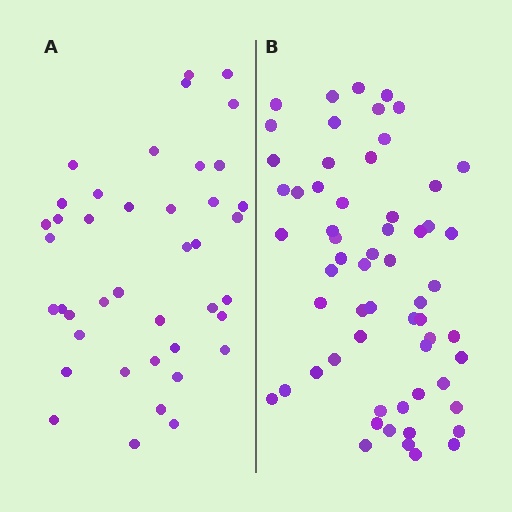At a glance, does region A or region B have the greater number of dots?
Region B (the right region) has more dots.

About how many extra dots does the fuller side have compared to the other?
Region B has approximately 20 more dots than region A.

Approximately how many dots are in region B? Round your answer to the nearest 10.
About 60 dots.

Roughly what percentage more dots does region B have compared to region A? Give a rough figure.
About 45% more.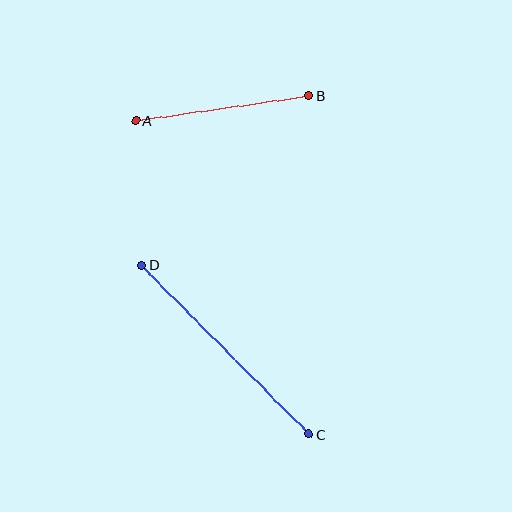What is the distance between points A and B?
The distance is approximately 175 pixels.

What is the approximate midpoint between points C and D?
The midpoint is at approximately (225, 350) pixels.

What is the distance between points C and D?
The distance is approximately 238 pixels.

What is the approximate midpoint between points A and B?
The midpoint is at approximately (222, 108) pixels.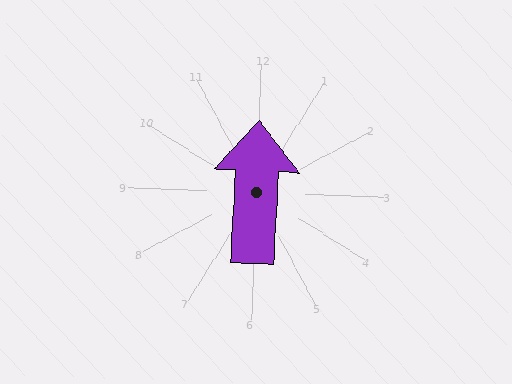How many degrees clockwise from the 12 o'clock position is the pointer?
Approximately 1 degrees.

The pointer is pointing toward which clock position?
Roughly 12 o'clock.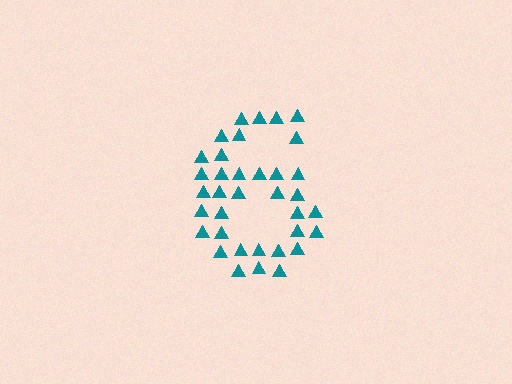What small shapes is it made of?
It is made of small triangles.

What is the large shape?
The large shape is the digit 6.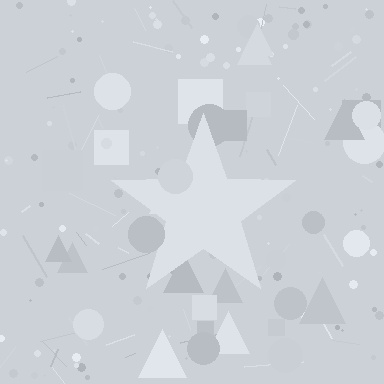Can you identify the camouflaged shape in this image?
The camouflaged shape is a star.